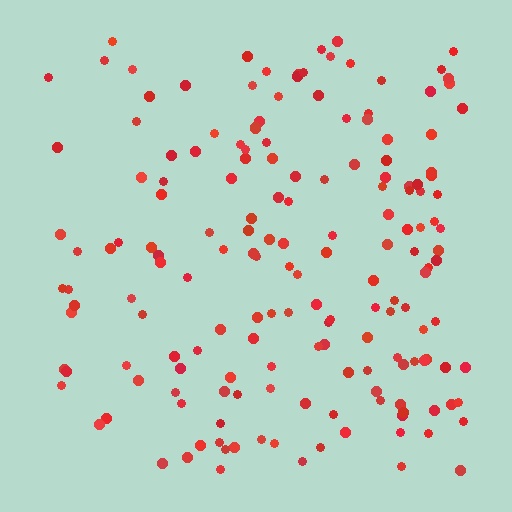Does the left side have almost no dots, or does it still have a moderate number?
Still a moderate number, just noticeably fewer than the right.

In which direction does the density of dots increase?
From left to right, with the right side densest.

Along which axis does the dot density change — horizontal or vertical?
Horizontal.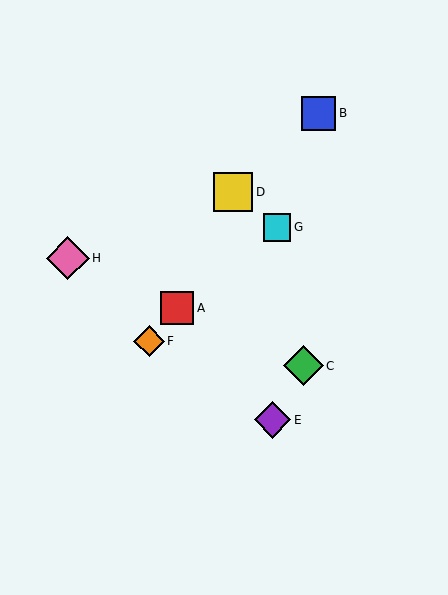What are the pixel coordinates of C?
Object C is at (303, 366).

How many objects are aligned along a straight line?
3 objects (A, C, H) are aligned along a straight line.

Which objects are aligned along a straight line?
Objects A, C, H are aligned along a straight line.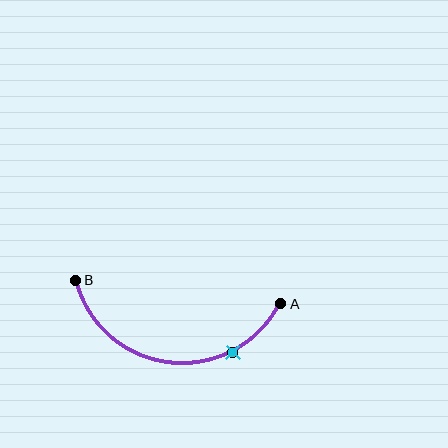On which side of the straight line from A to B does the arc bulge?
The arc bulges below the straight line connecting A and B.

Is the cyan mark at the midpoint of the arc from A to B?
No. The cyan mark lies on the arc but is closer to endpoint A. The arc midpoint would be at the point on the curve equidistant along the arc from both A and B.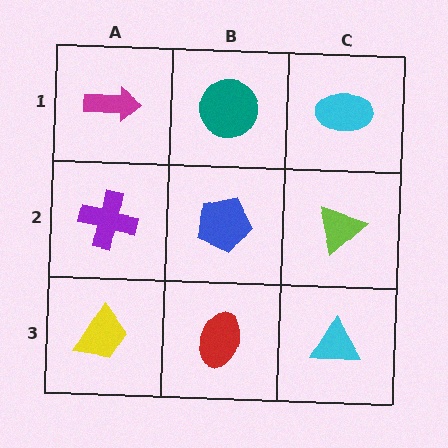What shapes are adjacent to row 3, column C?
A lime triangle (row 2, column C), a red ellipse (row 3, column B).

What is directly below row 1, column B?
A blue pentagon.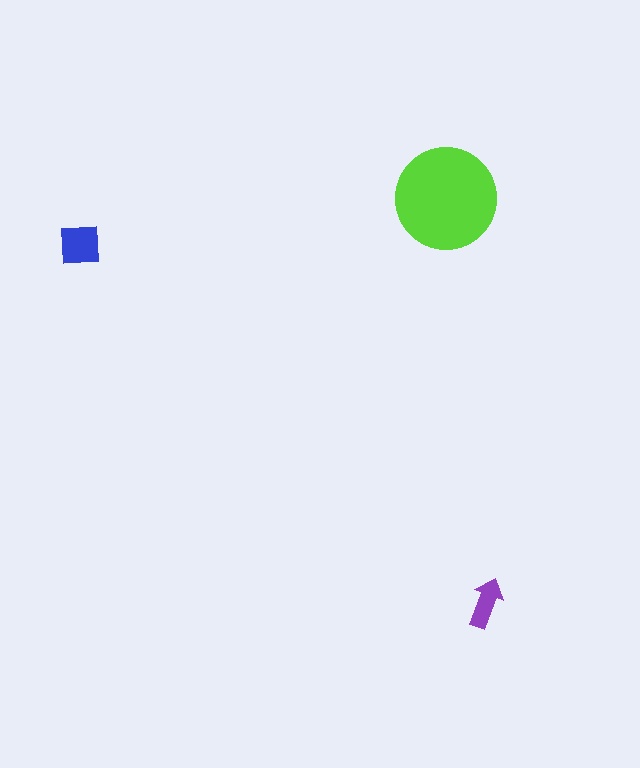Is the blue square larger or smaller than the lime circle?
Smaller.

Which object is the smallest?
The purple arrow.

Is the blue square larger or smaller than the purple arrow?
Larger.